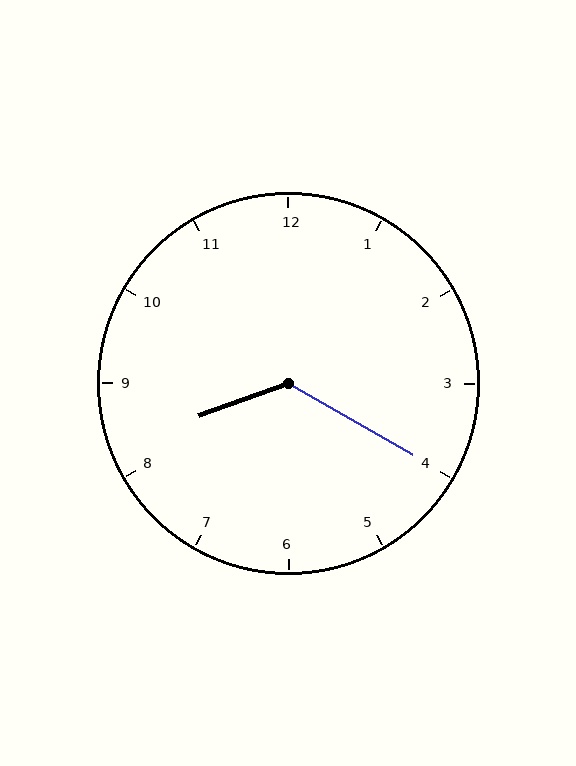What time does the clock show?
8:20.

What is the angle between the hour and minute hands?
Approximately 130 degrees.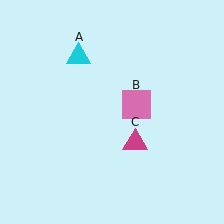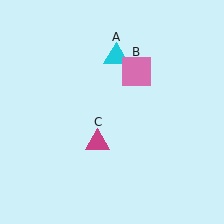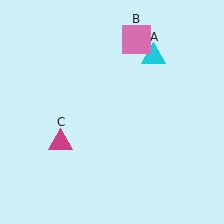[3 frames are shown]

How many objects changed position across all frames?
3 objects changed position: cyan triangle (object A), pink square (object B), magenta triangle (object C).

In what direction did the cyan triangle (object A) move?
The cyan triangle (object A) moved right.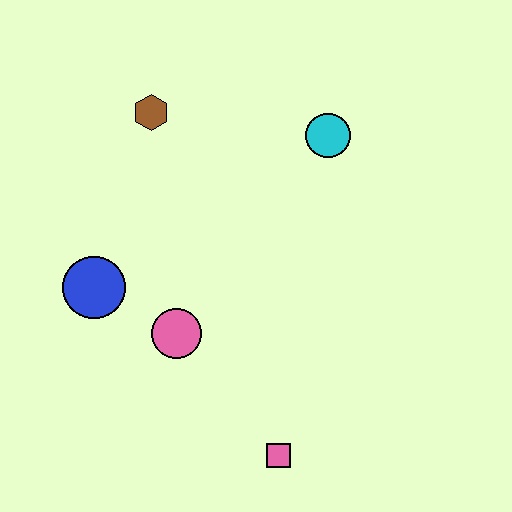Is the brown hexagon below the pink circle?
No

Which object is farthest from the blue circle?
The cyan circle is farthest from the blue circle.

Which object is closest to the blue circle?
The pink circle is closest to the blue circle.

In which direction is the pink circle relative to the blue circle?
The pink circle is to the right of the blue circle.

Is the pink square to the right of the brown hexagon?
Yes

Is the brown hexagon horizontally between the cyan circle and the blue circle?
Yes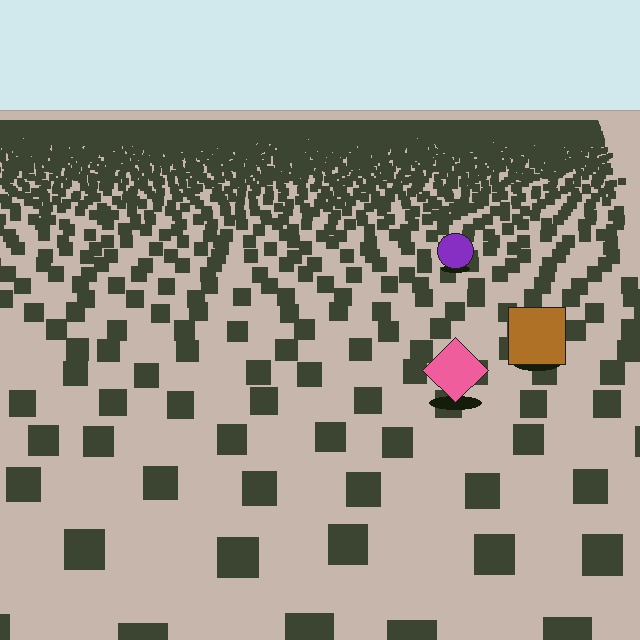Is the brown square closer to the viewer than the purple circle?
Yes. The brown square is closer — you can tell from the texture gradient: the ground texture is coarser near it.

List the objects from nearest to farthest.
From nearest to farthest: the pink diamond, the brown square, the purple circle.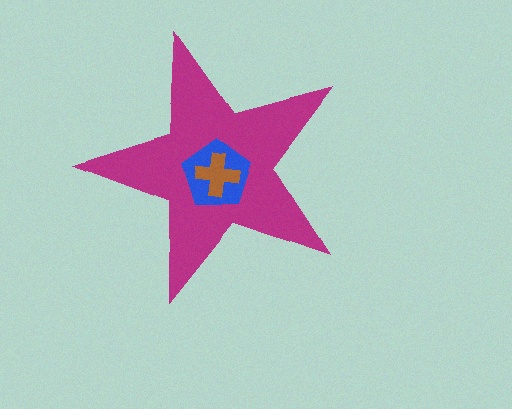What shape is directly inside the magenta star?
The blue pentagon.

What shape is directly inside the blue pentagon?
The brown cross.